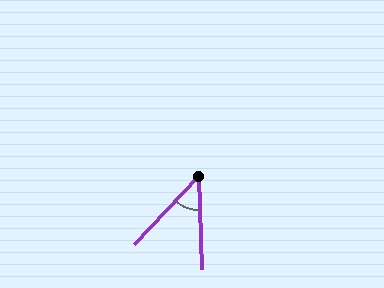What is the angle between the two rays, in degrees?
Approximately 45 degrees.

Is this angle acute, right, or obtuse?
It is acute.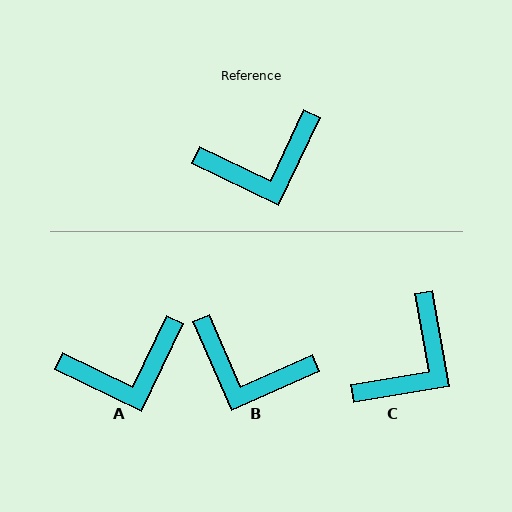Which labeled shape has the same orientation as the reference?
A.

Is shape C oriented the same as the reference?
No, it is off by about 35 degrees.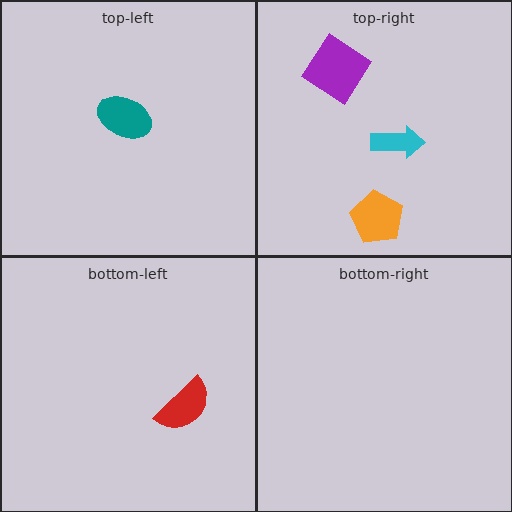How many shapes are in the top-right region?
3.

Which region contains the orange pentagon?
The top-right region.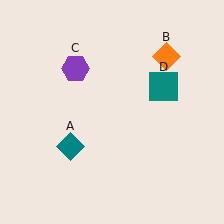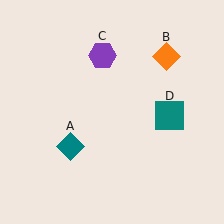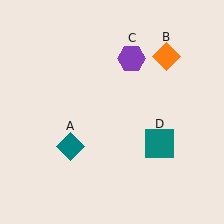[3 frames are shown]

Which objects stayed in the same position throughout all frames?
Teal diamond (object A) and orange diamond (object B) remained stationary.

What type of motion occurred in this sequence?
The purple hexagon (object C), teal square (object D) rotated clockwise around the center of the scene.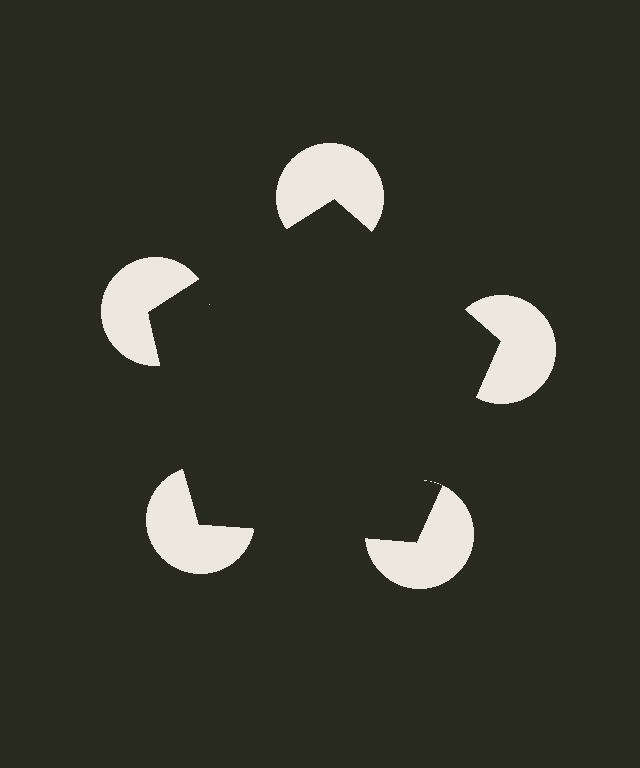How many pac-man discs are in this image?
There are 5 — one at each vertex of the illusory pentagon.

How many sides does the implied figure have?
5 sides.